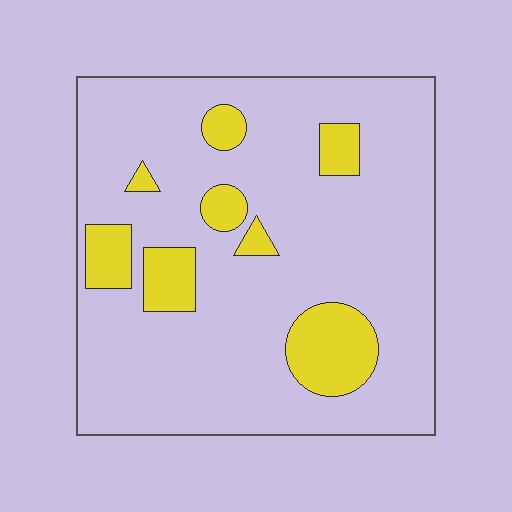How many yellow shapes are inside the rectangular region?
8.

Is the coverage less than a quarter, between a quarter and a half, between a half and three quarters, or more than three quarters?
Less than a quarter.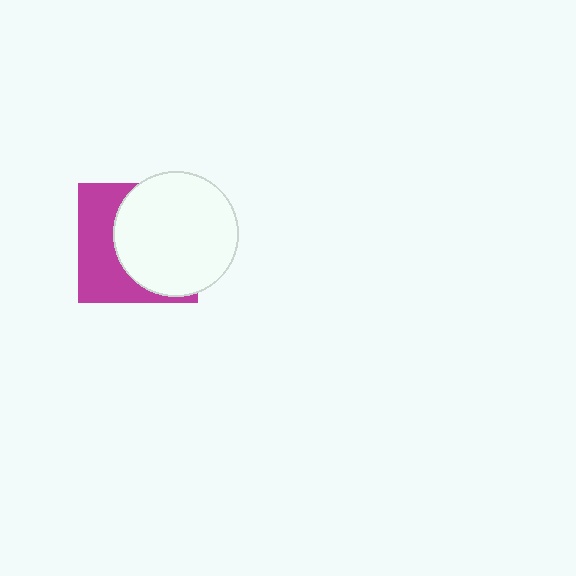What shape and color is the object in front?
The object in front is a white circle.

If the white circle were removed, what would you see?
You would see the complete magenta square.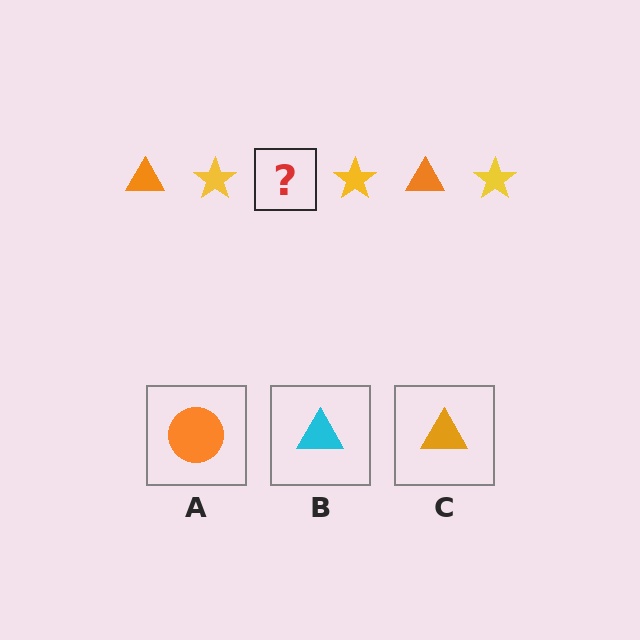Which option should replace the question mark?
Option C.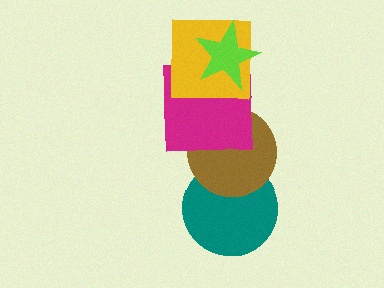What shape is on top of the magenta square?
The yellow square is on top of the magenta square.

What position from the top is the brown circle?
The brown circle is 4th from the top.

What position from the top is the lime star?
The lime star is 1st from the top.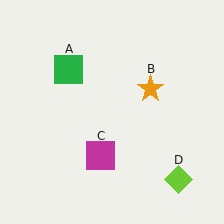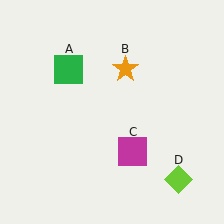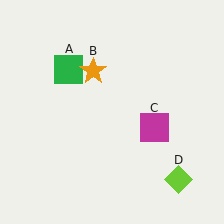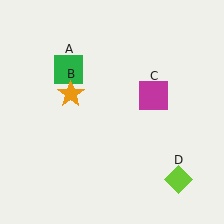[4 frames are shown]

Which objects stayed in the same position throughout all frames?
Green square (object A) and lime diamond (object D) remained stationary.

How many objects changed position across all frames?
2 objects changed position: orange star (object B), magenta square (object C).